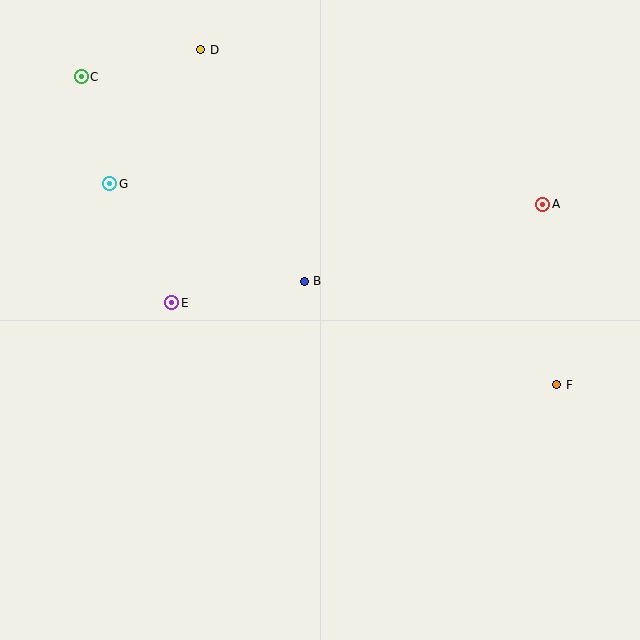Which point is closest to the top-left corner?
Point C is closest to the top-left corner.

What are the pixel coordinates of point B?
Point B is at (304, 281).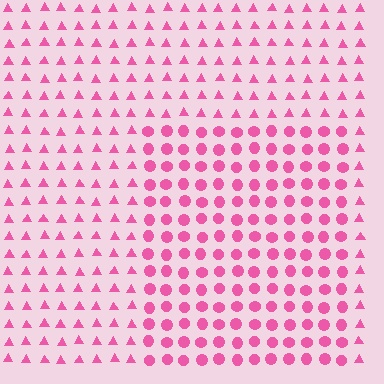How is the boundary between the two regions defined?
The boundary is defined by a change in element shape: circles inside vs. triangles outside. All elements share the same color and spacing.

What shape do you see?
I see a rectangle.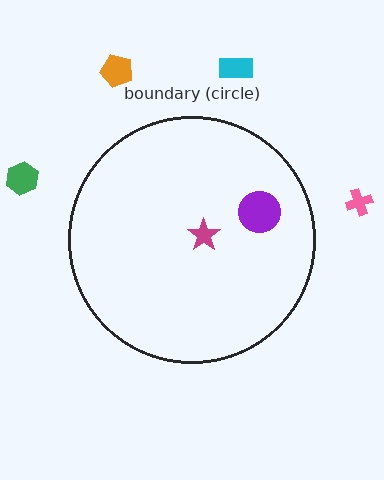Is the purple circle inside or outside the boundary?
Inside.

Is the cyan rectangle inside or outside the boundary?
Outside.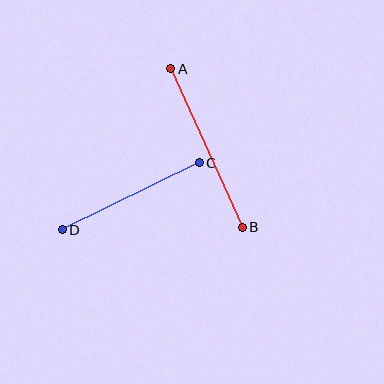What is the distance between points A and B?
The distance is approximately 174 pixels.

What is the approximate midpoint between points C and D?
The midpoint is at approximately (131, 196) pixels.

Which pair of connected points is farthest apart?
Points A and B are farthest apart.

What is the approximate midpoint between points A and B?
The midpoint is at approximately (207, 148) pixels.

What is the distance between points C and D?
The distance is approximately 153 pixels.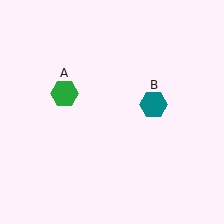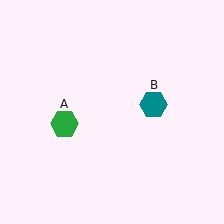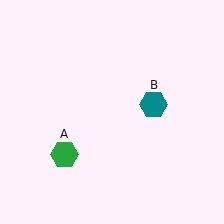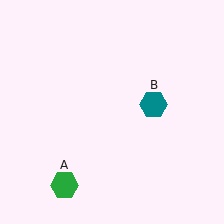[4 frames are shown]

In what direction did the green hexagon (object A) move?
The green hexagon (object A) moved down.